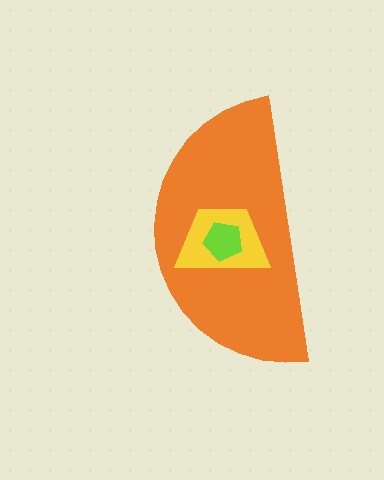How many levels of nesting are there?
3.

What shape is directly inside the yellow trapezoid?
The lime pentagon.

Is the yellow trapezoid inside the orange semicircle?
Yes.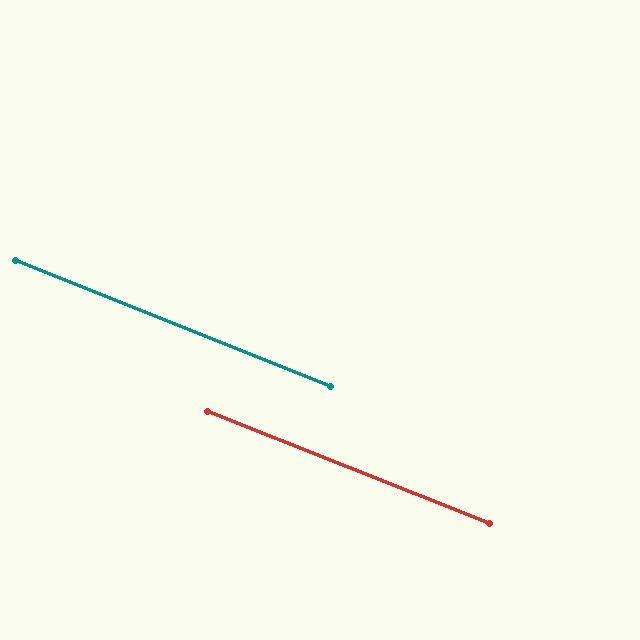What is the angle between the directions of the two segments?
Approximately 0 degrees.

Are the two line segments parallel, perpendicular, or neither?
Parallel — their directions differ by only 0.0°.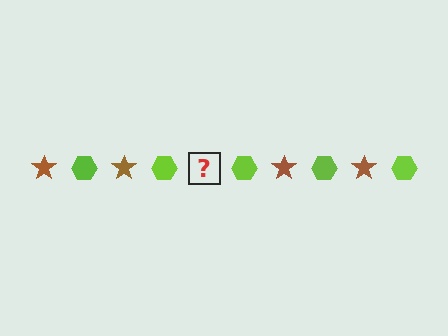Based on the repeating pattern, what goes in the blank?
The blank should be a brown star.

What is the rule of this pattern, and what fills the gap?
The rule is that the pattern alternates between brown star and lime hexagon. The gap should be filled with a brown star.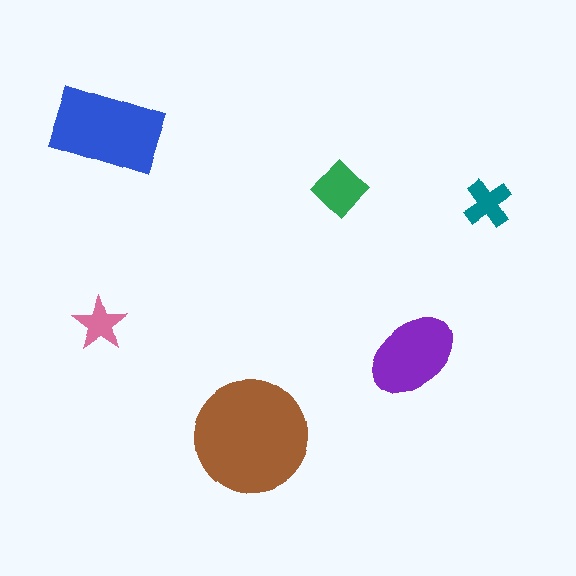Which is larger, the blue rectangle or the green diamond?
The blue rectangle.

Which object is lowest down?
The brown circle is bottommost.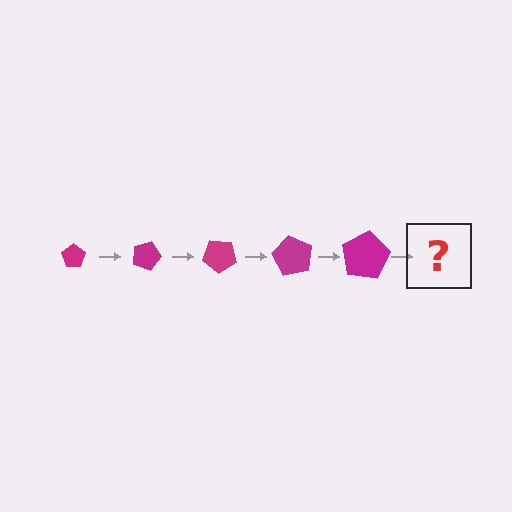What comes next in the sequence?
The next element should be a pentagon, larger than the previous one and rotated 100 degrees from the start.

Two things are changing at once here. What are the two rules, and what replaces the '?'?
The two rules are that the pentagon grows larger each step and it rotates 20 degrees each step. The '?' should be a pentagon, larger than the previous one and rotated 100 degrees from the start.